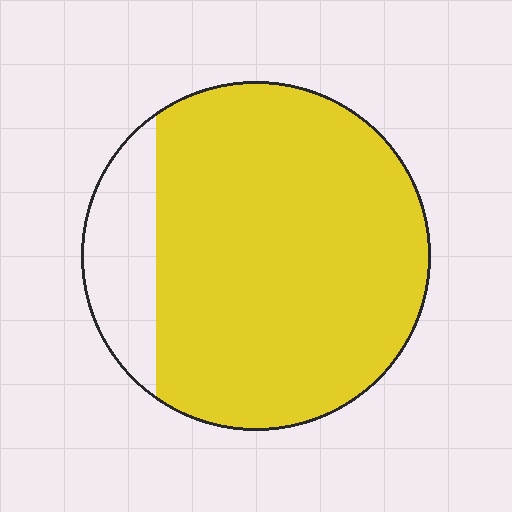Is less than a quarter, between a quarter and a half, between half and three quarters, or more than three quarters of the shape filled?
More than three quarters.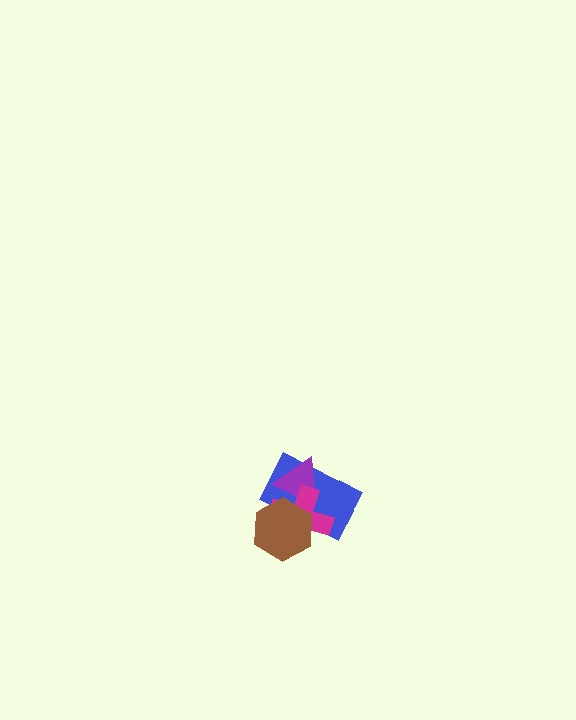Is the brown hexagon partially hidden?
No, no other shape covers it.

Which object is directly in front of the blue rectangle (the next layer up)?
The purple triangle is directly in front of the blue rectangle.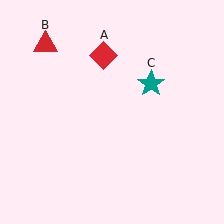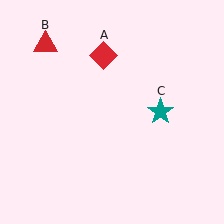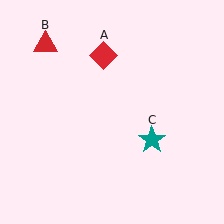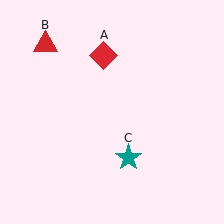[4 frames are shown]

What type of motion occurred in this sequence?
The teal star (object C) rotated clockwise around the center of the scene.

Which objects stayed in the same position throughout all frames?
Red diamond (object A) and red triangle (object B) remained stationary.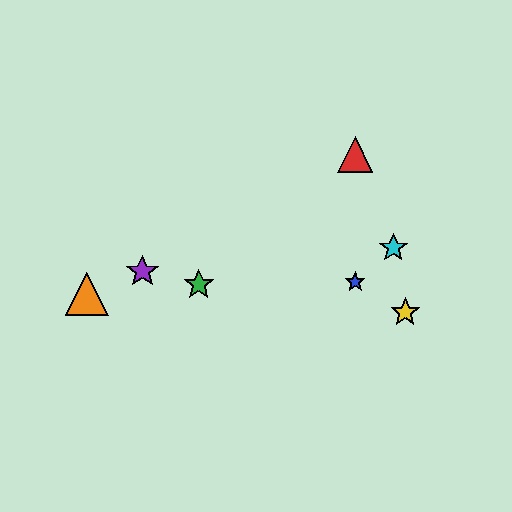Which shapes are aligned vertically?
The red triangle, the blue star are aligned vertically.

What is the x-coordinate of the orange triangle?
The orange triangle is at x≈87.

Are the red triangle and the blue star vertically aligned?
Yes, both are at x≈355.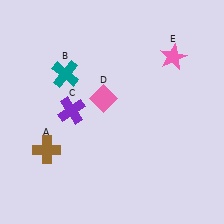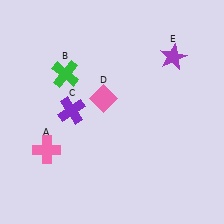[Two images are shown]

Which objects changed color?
A changed from brown to pink. B changed from teal to green. E changed from pink to purple.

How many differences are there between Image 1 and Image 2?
There are 3 differences between the two images.